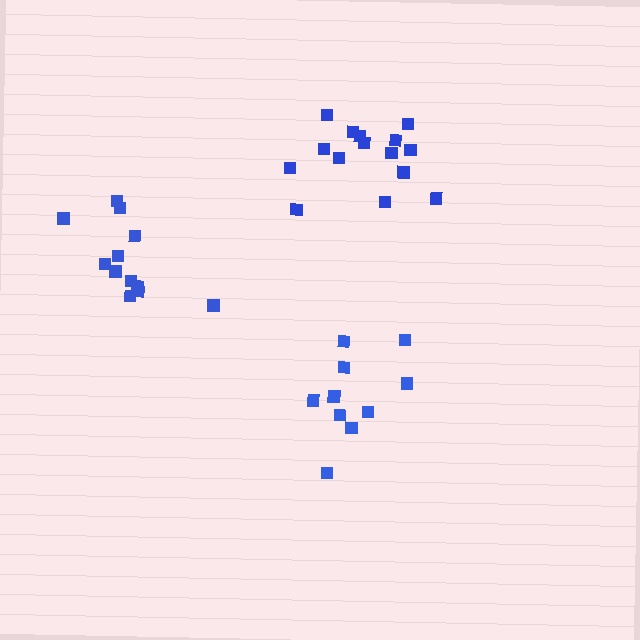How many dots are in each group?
Group 1: 10 dots, Group 2: 15 dots, Group 3: 12 dots (37 total).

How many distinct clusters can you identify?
There are 3 distinct clusters.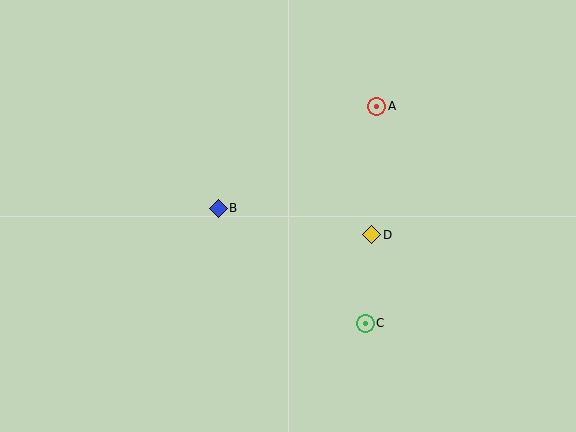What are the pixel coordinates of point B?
Point B is at (218, 208).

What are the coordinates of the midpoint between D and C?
The midpoint between D and C is at (368, 279).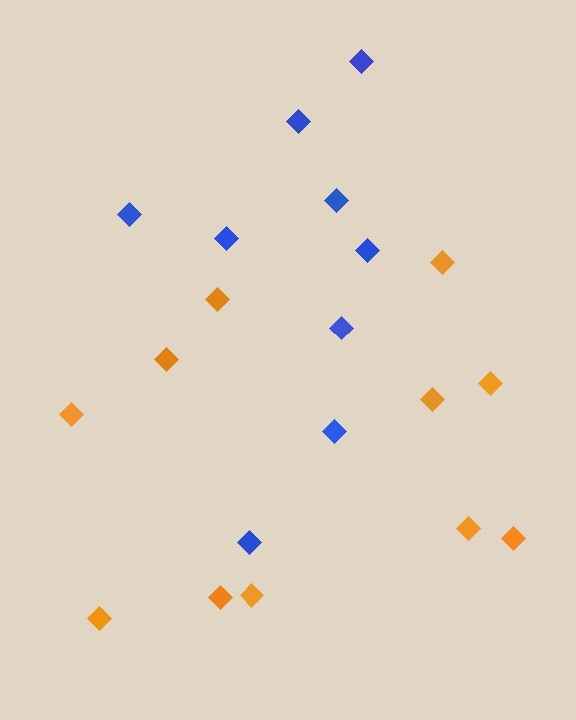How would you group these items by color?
There are 2 groups: one group of blue diamonds (9) and one group of orange diamonds (11).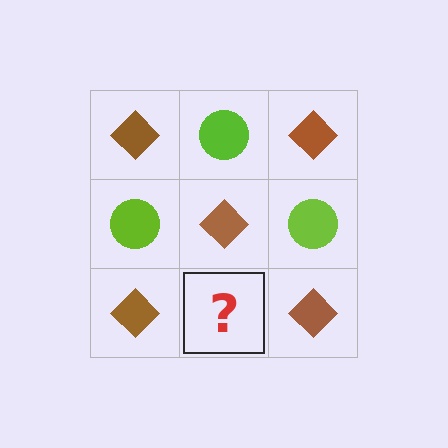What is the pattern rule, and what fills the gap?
The rule is that it alternates brown diamond and lime circle in a checkerboard pattern. The gap should be filled with a lime circle.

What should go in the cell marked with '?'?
The missing cell should contain a lime circle.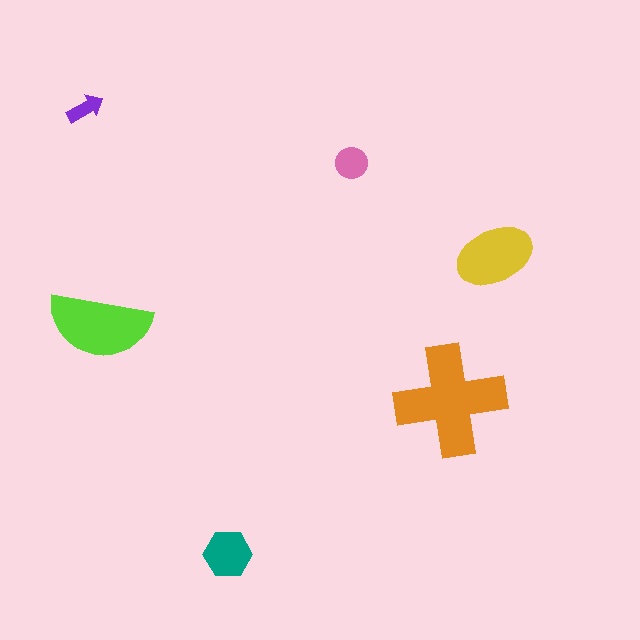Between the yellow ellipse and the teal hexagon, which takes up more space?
The yellow ellipse.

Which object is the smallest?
The purple arrow.